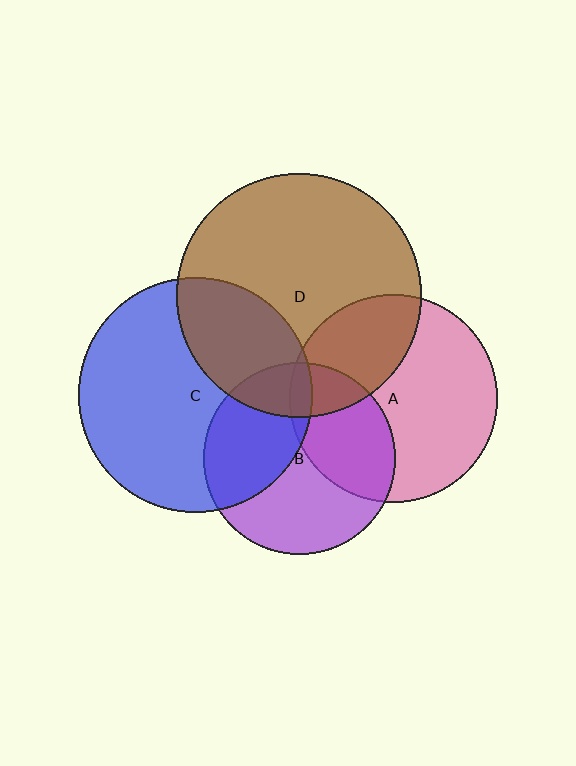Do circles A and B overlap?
Yes.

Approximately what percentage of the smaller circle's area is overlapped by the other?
Approximately 35%.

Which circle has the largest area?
Circle D (brown).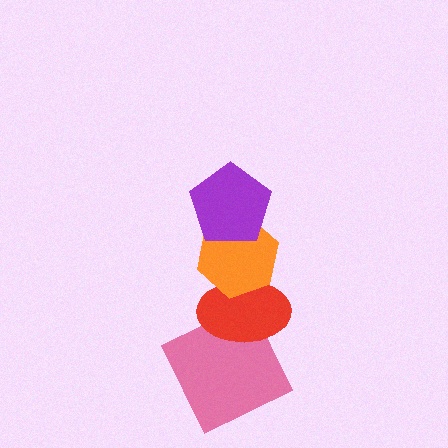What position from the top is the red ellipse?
The red ellipse is 3rd from the top.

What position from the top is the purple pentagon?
The purple pentagon is 1st from the top.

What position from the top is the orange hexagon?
The orange hexagon is 2nd from the top.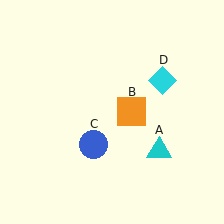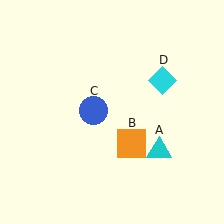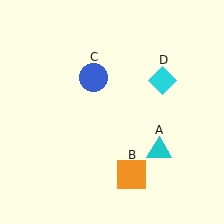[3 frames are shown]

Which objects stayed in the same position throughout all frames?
Cyan triangle (object A) and cyan diamond (object D) remained stationary.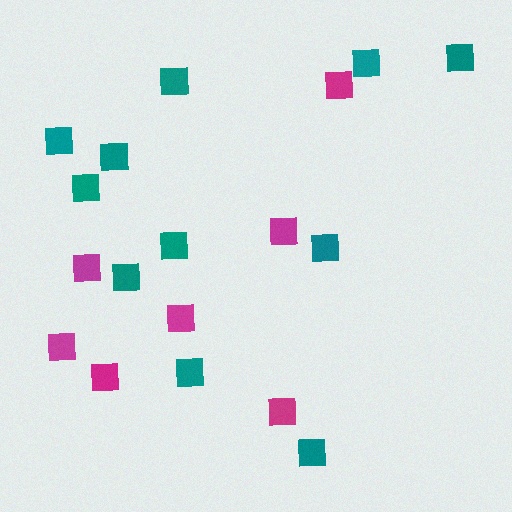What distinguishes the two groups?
There are 2 groups: one group of teal squares (11) and one group of magenta squares (7).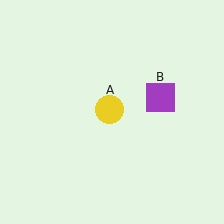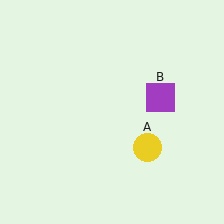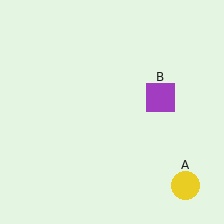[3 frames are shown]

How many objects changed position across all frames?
1 object changed position: yellow circle (object A).